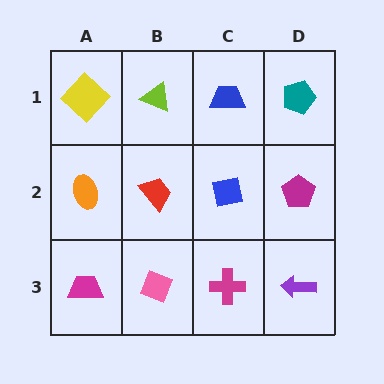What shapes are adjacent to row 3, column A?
An orange ellipse (row 2, column A), a pink diamond (row 3, column B).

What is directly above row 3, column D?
A magenta pentagon.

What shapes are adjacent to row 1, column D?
A magenta pentagon (row 2, column D), a blue trapezoid (row 1, column C).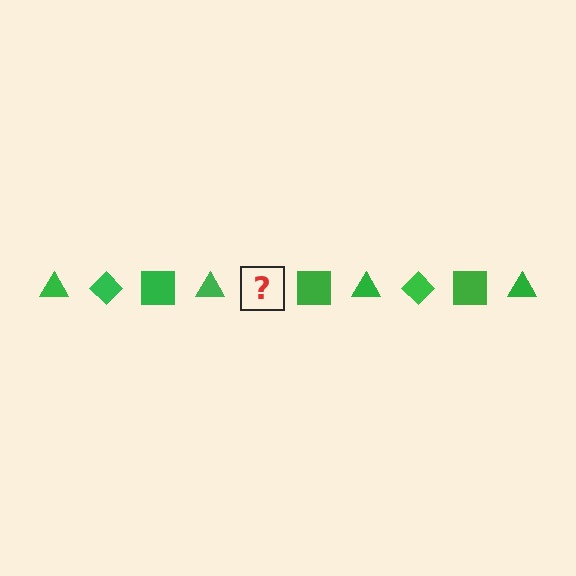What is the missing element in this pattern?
The missing element is a green diamond.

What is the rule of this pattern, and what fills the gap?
The rule is that the pattern cycles through triangle, diamond, square shapes in green. The gap should be filled with a green diamond.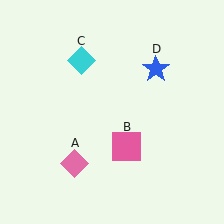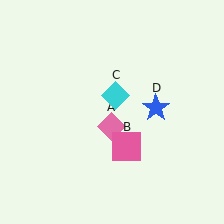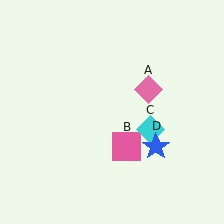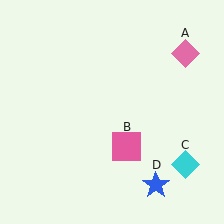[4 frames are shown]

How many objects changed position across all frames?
3 objects changed position: pink diamond (object A), cyan diamond (object C), blue star (object D).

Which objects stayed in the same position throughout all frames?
Pink square (object B) remained stationary.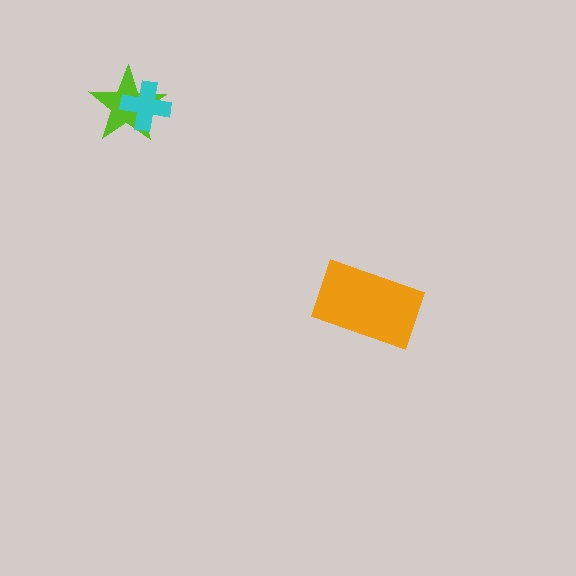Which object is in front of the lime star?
The cyan cross is in front of the lime star.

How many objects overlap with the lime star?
1 object overlaps with the lime star.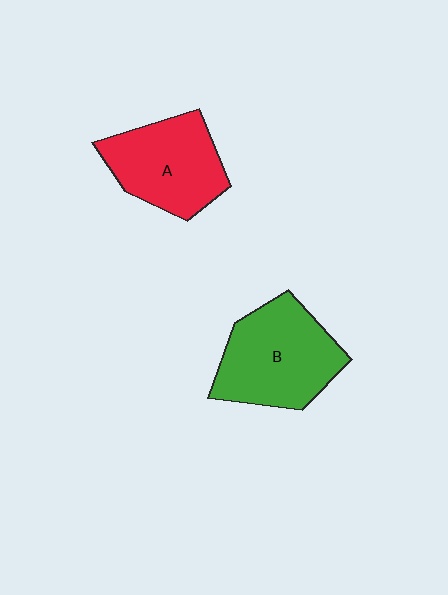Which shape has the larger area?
Shape B (green).